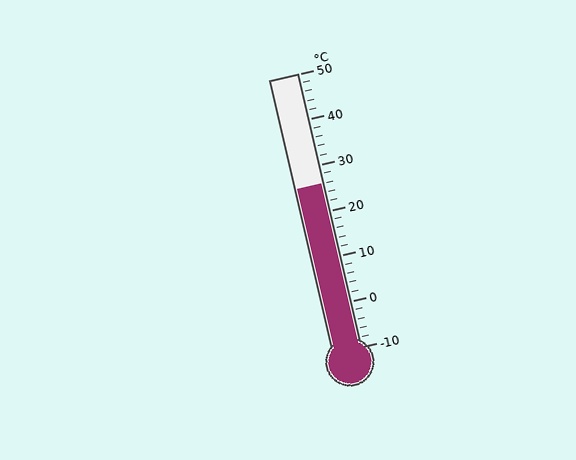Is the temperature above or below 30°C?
The temperature is below 30°C.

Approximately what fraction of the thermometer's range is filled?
The thermometer is filled to approximately 60% of its range.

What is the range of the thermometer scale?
The thermometer scale ranges from -10°C to 50°C.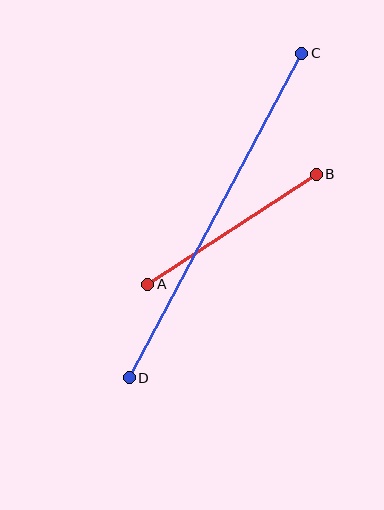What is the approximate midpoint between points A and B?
The midpoint is at approximately (232, 229) pixels.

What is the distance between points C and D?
The distance is approximately 368 pixels.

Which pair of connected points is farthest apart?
Points C and D are farthest apart.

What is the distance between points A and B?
The distance is approximately 201 pixels.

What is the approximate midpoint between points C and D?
The midpoint is at approximately (215, 215) pixels.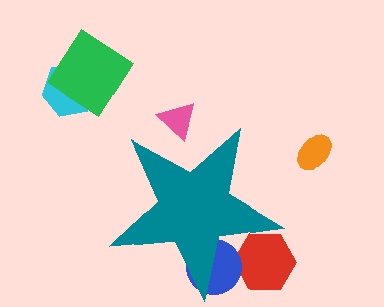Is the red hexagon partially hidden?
Yes, the red hexagon is partially hidden behind the teal star.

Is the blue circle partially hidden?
Yes, the blue circle is partially hidden behind the teal star.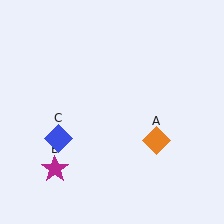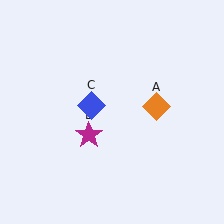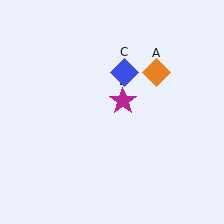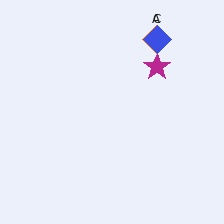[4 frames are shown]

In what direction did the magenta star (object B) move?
The magenta star (object B) moved up and to the right.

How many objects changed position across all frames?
3 objects changed position: orange diamond (object A), magenta star (object B), blue diamond (object C).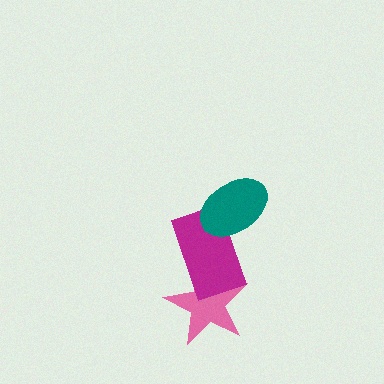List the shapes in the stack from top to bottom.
From top to bottom: the teal ellipse, the magenta rectangle, the pink star.